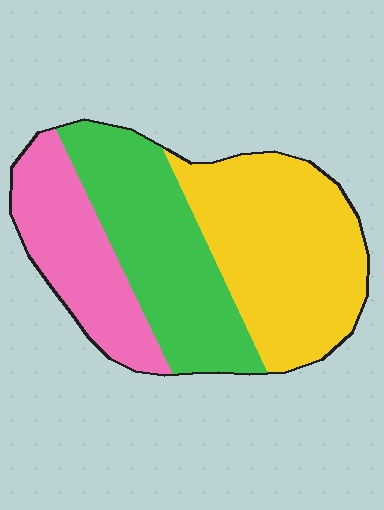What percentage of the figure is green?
Green takes up between a quarter and a half of the figure.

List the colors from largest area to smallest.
From largest to smallest: yellow, green, pink.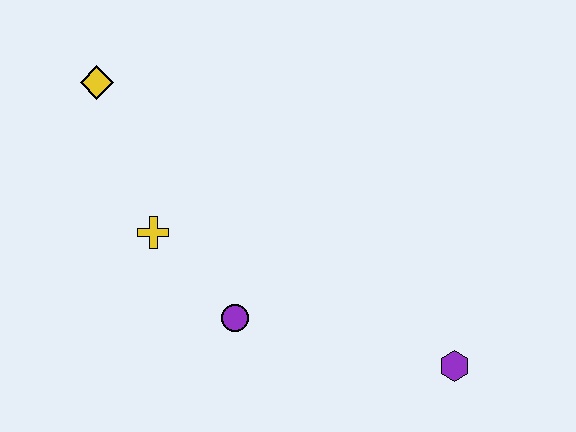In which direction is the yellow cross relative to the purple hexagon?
The yellow cross is to the left of the purple hexagon.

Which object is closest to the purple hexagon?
The purple circle is closest to the purple hexagon.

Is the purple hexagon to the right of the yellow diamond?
Yes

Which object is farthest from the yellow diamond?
The purple hexagon is farthest from the yellow diamond.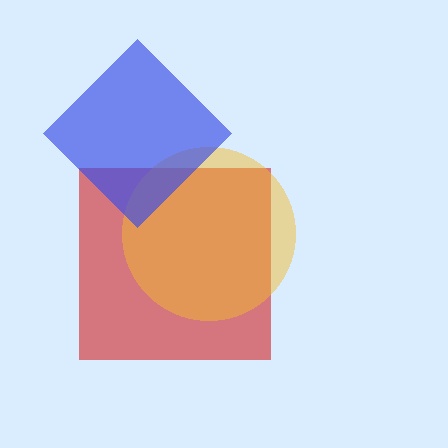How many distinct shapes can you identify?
There are 3 distinct shapes: a red square, a yellow circle, a blue diamond.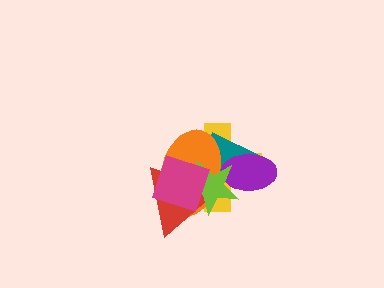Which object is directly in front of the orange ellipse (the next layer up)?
The red triangle is directly in front of the orange ellipse.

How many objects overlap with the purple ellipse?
4 objects overlap with the purple ellipse.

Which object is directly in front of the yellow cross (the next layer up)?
The teal rectangle is directly in front of the yellow cross.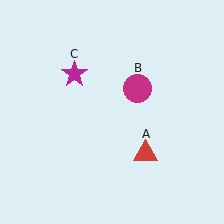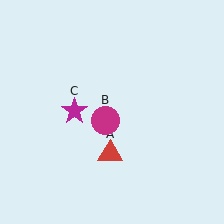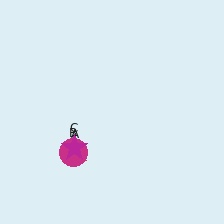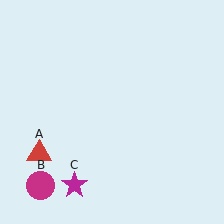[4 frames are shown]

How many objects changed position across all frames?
3 objects changed position: red triangle (object A), magenta circle (object B), magenta star (object C).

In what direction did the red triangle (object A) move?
The red triangle (object A) moved left.